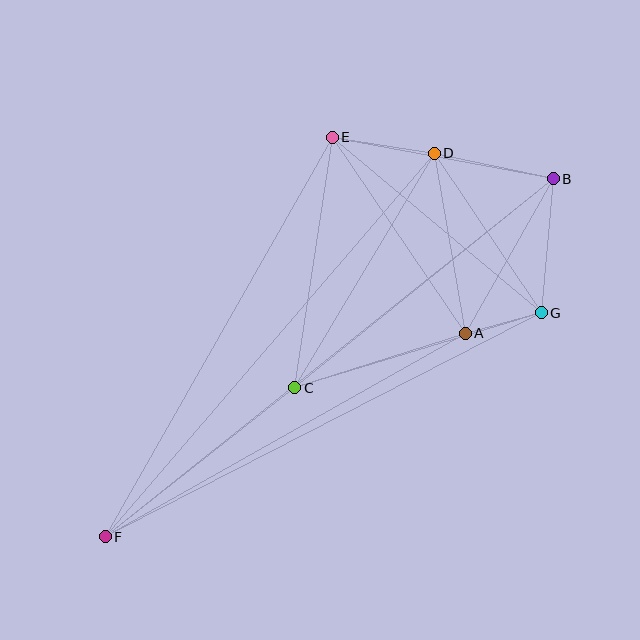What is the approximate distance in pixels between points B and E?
The distance between B and E is approximately 225 pixels.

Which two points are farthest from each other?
Points B and F are farthest from each other.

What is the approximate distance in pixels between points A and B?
The distance between A and B is approximately 177 pixels.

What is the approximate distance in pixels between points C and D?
The distance between C and D is approximately 273 pixels.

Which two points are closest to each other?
Points A and G are closest to each other.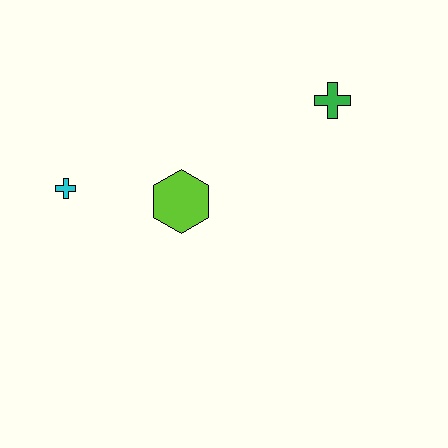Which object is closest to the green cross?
The lime hexagon is closest to the green cross.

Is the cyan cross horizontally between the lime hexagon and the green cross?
No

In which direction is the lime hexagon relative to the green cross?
The lime hexagon is to the left of the green cross.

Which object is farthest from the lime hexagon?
The green cross is farthest from the lime hexagon.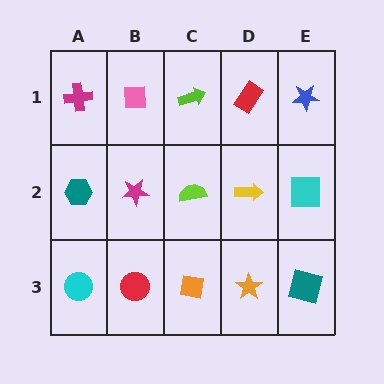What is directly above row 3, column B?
A magenta star.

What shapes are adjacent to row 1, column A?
A teal hexagon (row 2, column A), a pink square (row 1, column B).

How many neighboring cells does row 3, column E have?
2.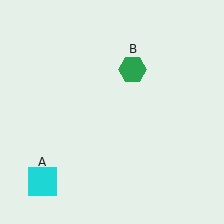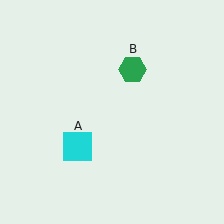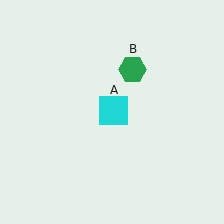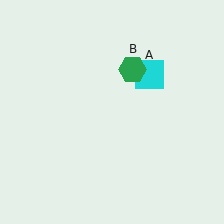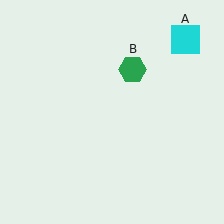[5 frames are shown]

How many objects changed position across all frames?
1 object changed position: cyan square (object A).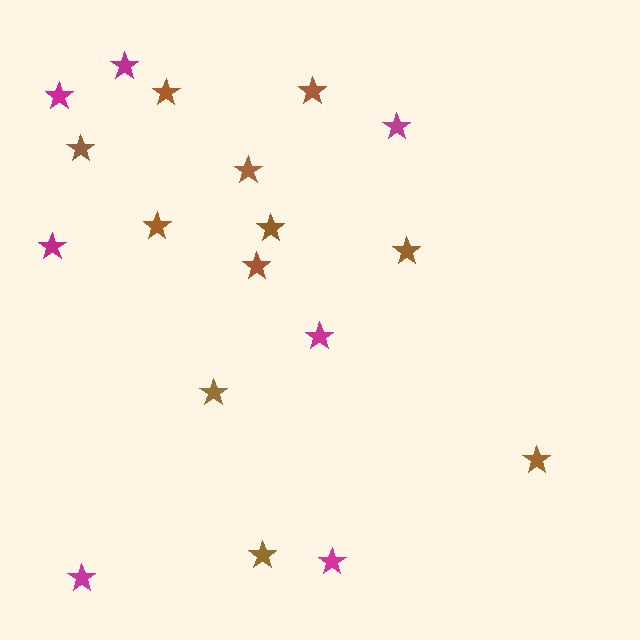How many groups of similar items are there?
There are 2 groups: one group of brown stars (11) and one group of magenta stars (7).